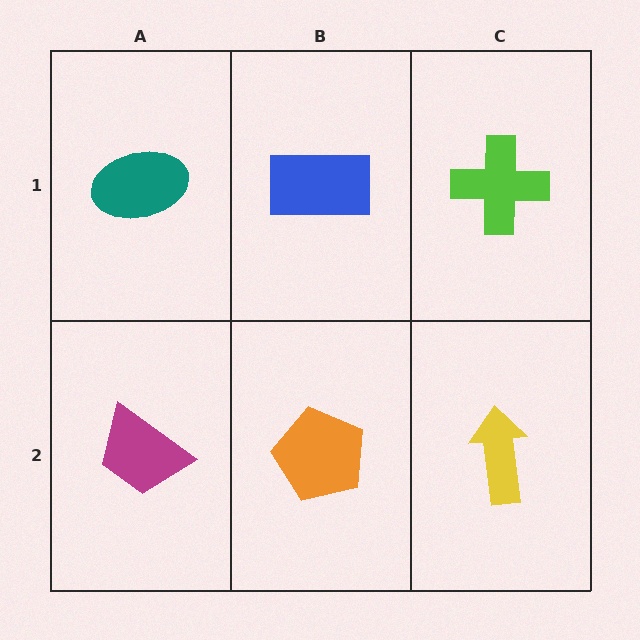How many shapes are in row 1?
3 shapes.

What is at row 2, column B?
An orange pentagon.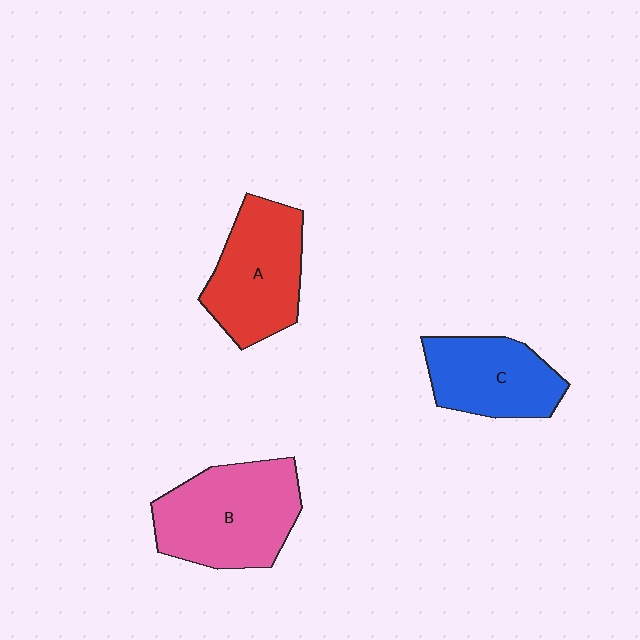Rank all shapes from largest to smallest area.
From largest to smallest: B (pink), A (red), C (blue).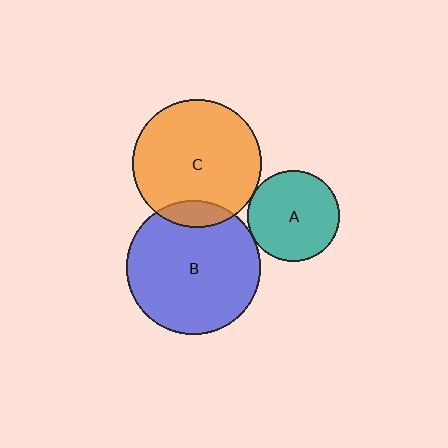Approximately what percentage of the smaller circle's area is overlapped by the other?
Approximately 10%.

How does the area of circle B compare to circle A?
Approximately 2.2 times.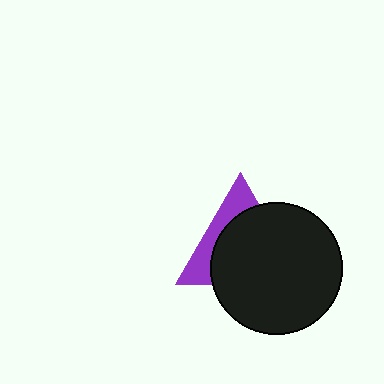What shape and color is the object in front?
The object in front is a black circle.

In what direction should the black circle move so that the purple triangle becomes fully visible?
The black circle should move toward the lower-right. That is the shortest direction to clear the overlap and leave the purple triangle fully visible.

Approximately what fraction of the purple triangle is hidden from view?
Roughly 67% of the purple triangle is hidden behind the black circle.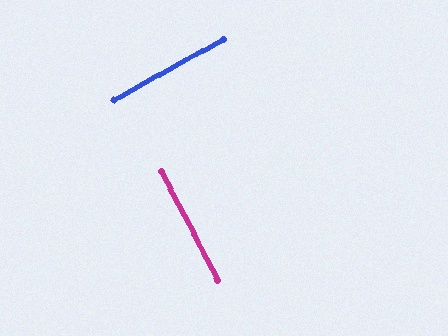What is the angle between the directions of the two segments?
Approximately 88 degrees.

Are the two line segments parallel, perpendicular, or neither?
Perpendicular — they meet at approximately 88°.